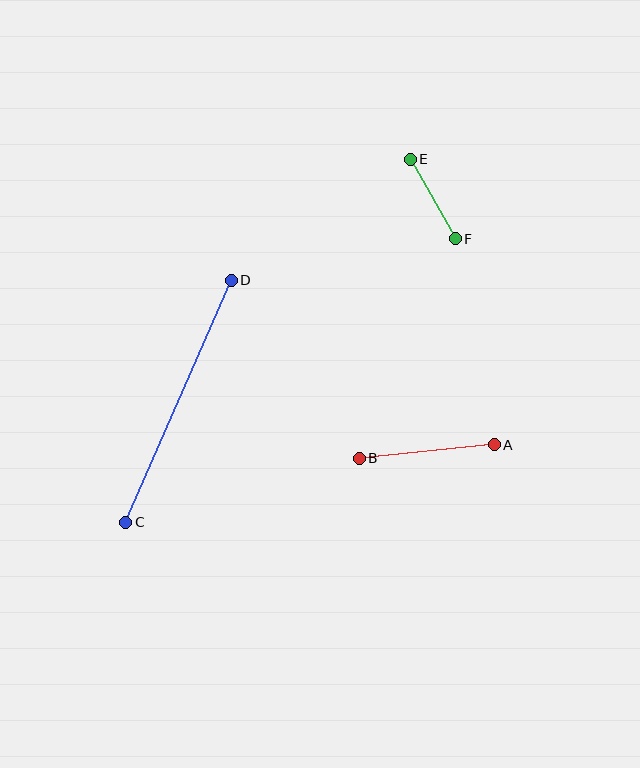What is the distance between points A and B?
The distance is approximately 136 pixels.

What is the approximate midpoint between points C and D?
The midpoint is at approximately (178, 401) pixels.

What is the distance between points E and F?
The distance is approximately 92 pixels.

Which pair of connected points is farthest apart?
Points C and D are farthest apart.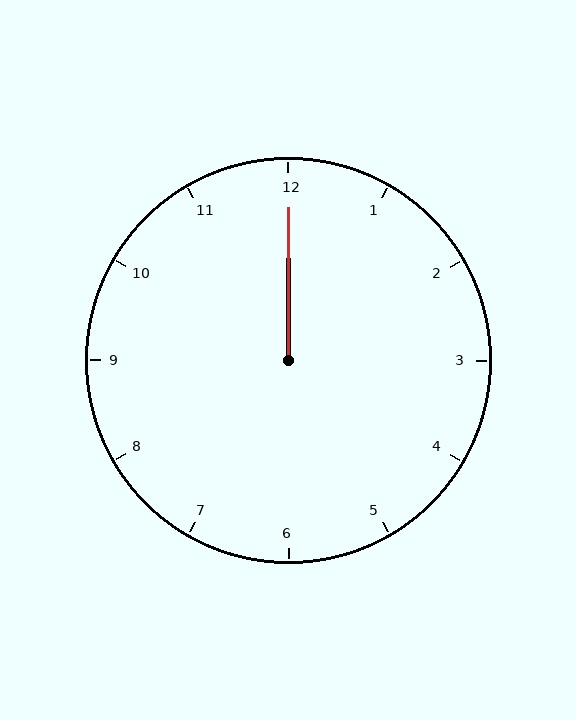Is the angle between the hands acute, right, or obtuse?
It is acute.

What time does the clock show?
12:00.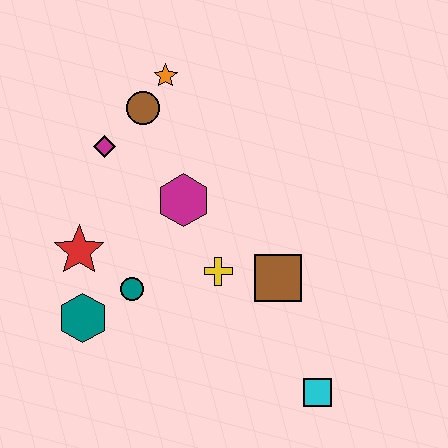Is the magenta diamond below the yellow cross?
No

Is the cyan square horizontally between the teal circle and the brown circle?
No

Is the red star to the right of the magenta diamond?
No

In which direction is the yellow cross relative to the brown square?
The yellow cross is to the left of the brown square.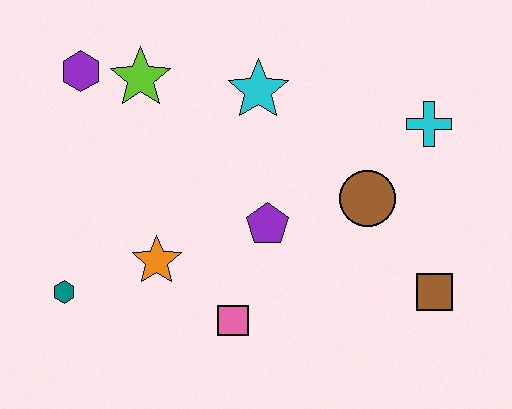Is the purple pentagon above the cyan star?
No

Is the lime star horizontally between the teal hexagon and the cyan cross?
Yes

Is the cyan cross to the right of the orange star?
Yes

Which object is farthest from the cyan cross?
The teal hexagon is farthest from the cyan cross.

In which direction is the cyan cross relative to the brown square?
The cyan cross is above the brown square.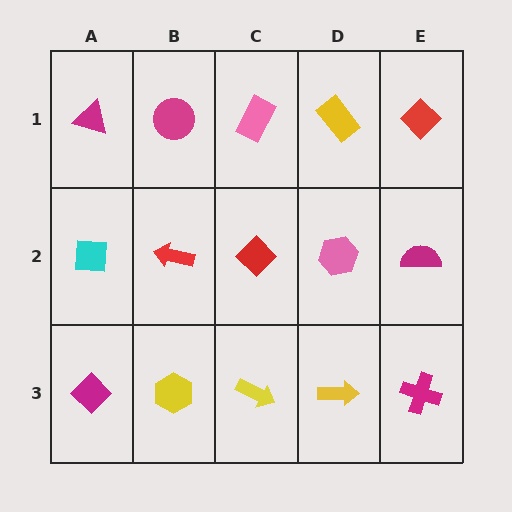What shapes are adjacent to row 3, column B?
A red arrow (row 2, column B), a magenta diamond (row 3, column A), a yellow arrow (row 3, column C).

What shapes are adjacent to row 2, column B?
A magenta circle (row 1, column B), a yellow hexagon (row 3, column B), a cyan square (row 2, column A), a red diamond (row 2, column C).